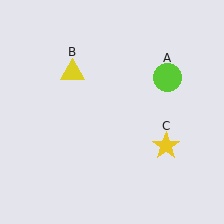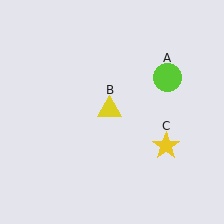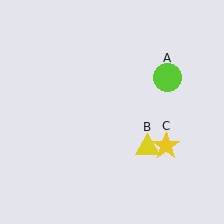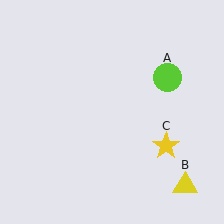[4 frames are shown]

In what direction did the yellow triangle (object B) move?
The yellow triangle (object B) moved down and to the right.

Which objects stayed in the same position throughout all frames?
Lime circle (object A) and yellow star (object C) remained stationary.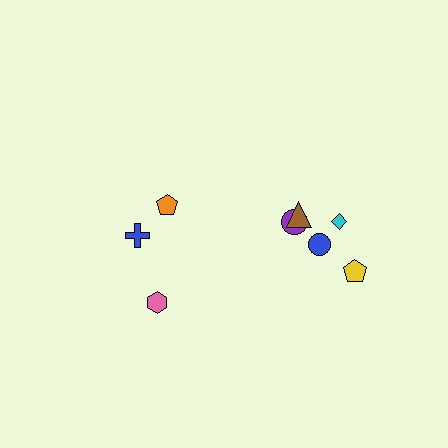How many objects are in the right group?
There are 5 objects.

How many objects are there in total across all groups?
There are 8 objects.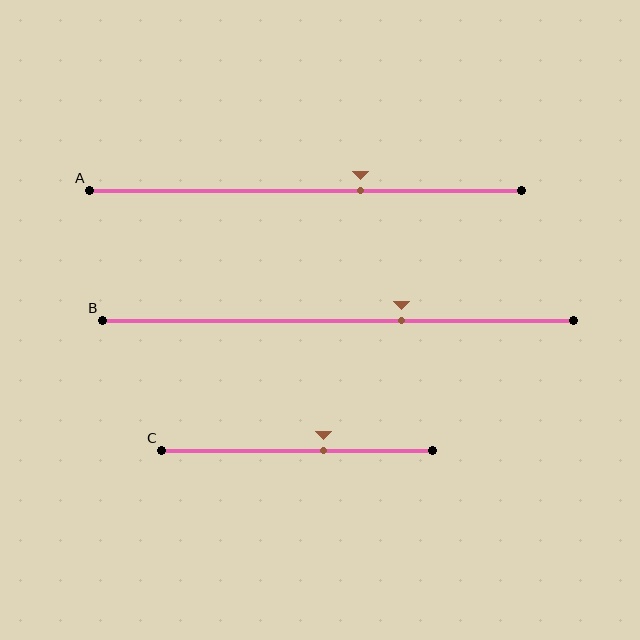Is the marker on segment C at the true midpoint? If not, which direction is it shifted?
No, the marker on segment C is shifted to the right by about 10% of the segment length.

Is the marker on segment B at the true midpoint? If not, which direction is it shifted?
No, the marker on segment B is shifted to the right by about 14% of the segment length.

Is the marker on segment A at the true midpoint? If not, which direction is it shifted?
No, the marker on segment A is shifted to the right by about 13% of the segment length.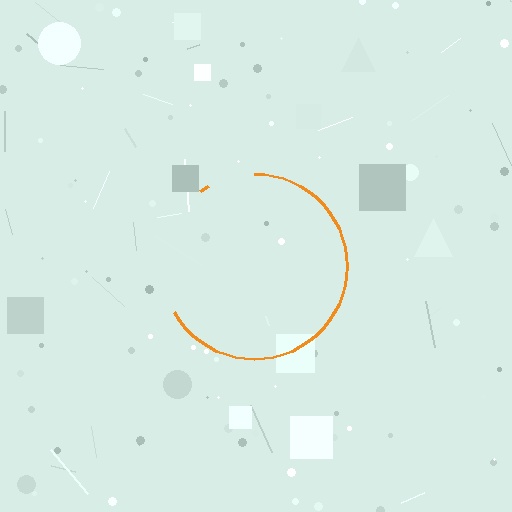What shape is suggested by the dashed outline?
The dashed outline suggests a circle.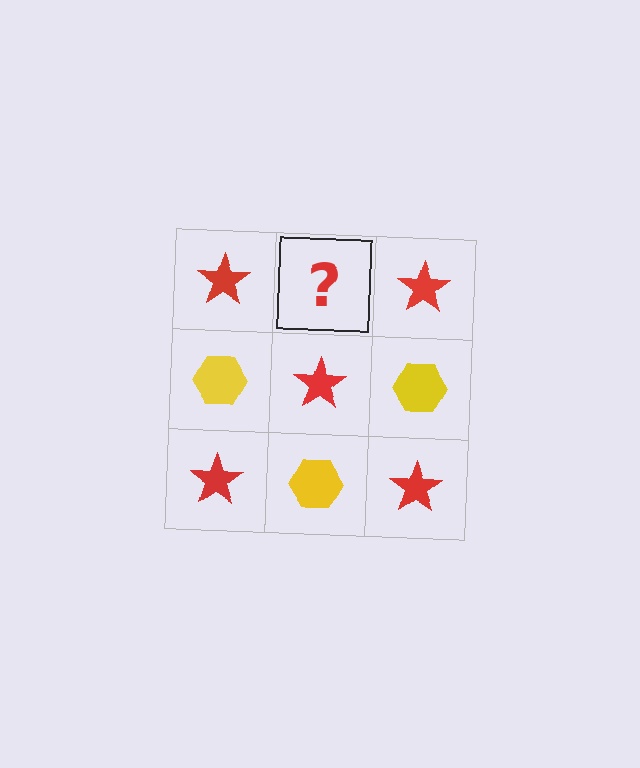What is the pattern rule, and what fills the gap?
The rule is that it alternates red star and yellow hexagon in a checkerboard pattern. The gap should be filled with a yellow hexagon.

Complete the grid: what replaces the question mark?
The question mark should be replaced with a yellow hexagon.